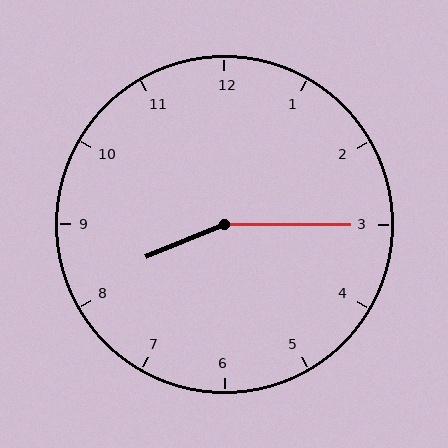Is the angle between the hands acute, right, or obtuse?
It is obtuse.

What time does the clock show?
8:15.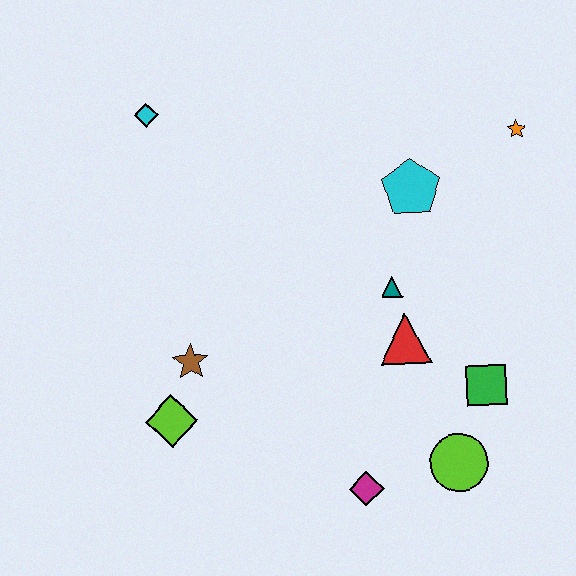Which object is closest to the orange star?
The cyan pentagon is closest to the orange star.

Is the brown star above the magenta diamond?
Yes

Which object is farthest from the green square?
The cyan diamond is farthest from the green square.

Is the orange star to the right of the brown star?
Yes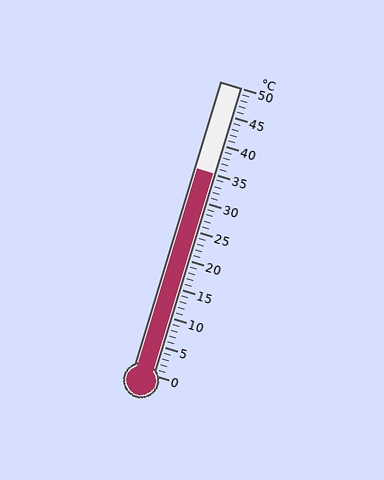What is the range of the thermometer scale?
The thermometer scale ranges from 0°C to 50°C.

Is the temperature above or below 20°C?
The temperature is above 20°C.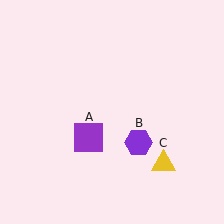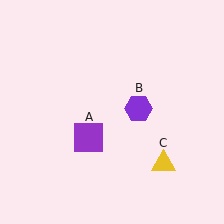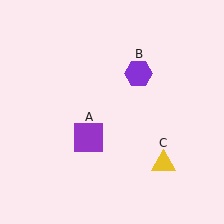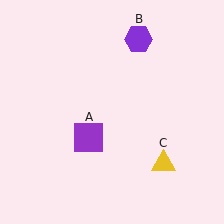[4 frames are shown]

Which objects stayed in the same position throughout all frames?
Purple square (object A) and yellow triangle (object C) remained stationary.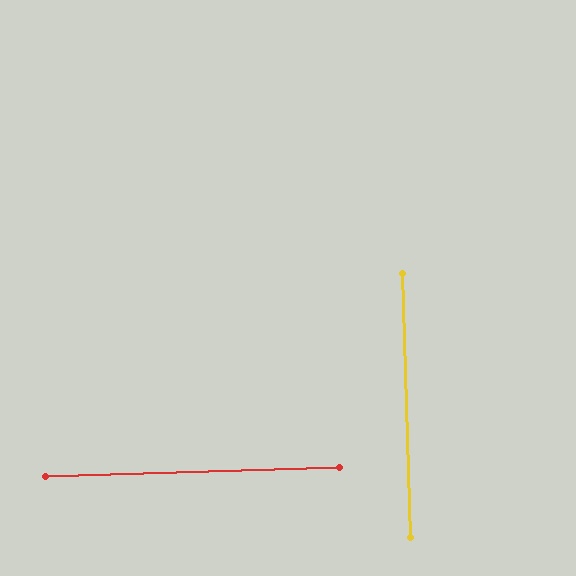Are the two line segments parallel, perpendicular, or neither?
Perpendicular — they meet at approximately 90°.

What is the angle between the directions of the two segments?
Approximately 90 degrees.